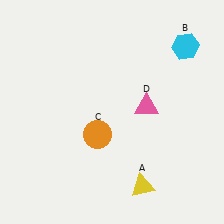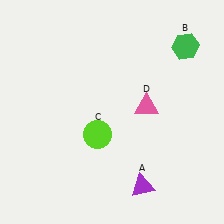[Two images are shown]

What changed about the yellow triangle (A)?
In Image 1, A is yellow. In Image 2, it changed to purple.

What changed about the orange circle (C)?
In Image 1, C is orange. In Image 2, it changed to lime.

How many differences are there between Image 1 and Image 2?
There are 3 differences between the two images.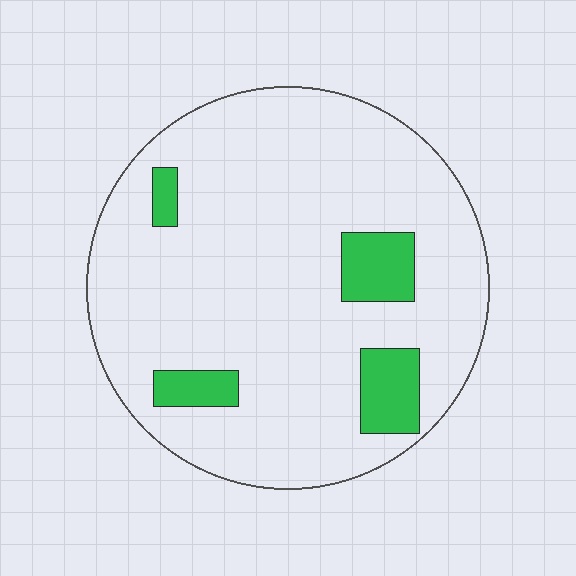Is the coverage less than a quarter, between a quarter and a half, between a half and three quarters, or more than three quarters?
Less than a quarter.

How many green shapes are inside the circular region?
4.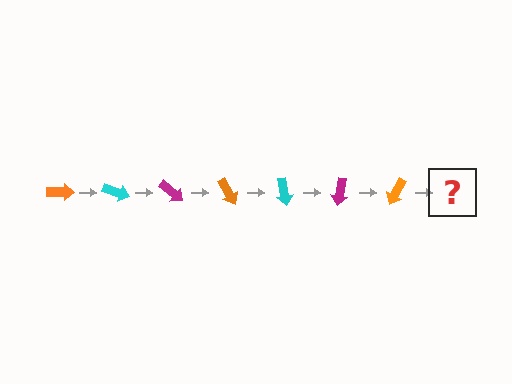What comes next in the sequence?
The next element should be a cyan arrow, rotated 140 degrees from the start.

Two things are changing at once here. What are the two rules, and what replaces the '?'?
The two rules are that it rotates 20 degrees each step and the color cycles through orange, cyan, and magenta. The '?' should be a cyan arrow, rotated 140 degrees from the start.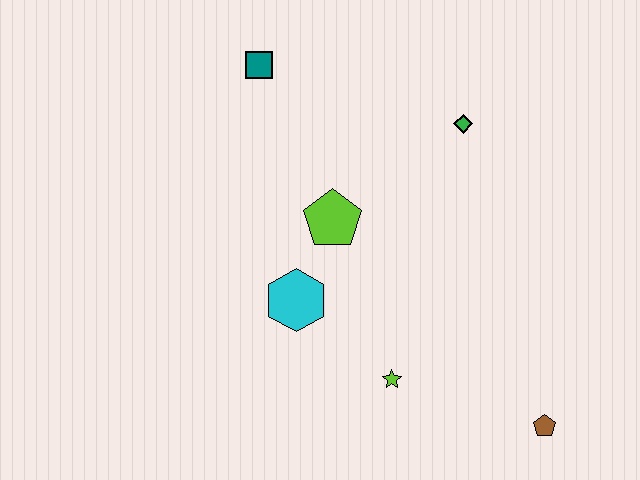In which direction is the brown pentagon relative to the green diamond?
The brown pentagon is below the green diamond.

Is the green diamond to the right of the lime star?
Yes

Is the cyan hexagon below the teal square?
Yes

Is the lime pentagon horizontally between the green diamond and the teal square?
Yes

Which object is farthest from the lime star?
The teal square is farthest from the lime star.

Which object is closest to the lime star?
The cyan hexagon is closest to the lime star.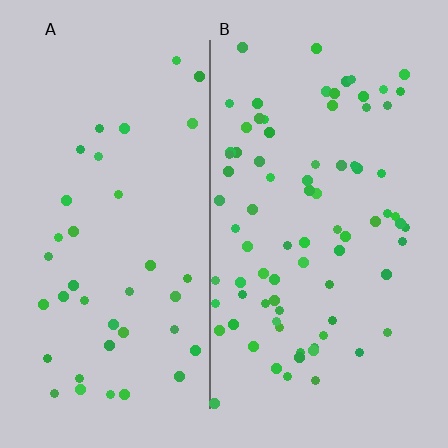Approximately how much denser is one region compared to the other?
Approximately 2.0× — region B over region A.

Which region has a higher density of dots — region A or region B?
B (the right).